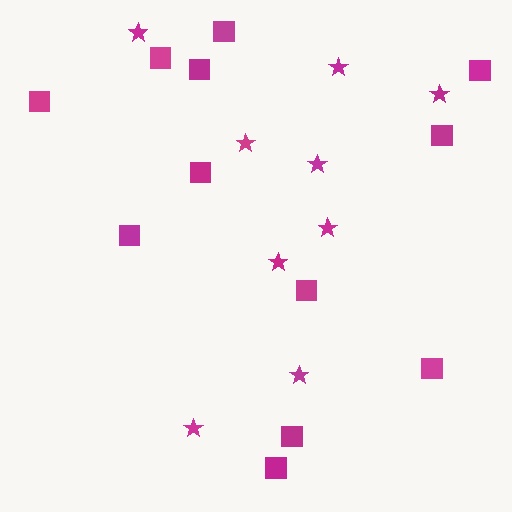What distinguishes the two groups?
There are 2 groups: one group of stars (9) and one group of squares (12).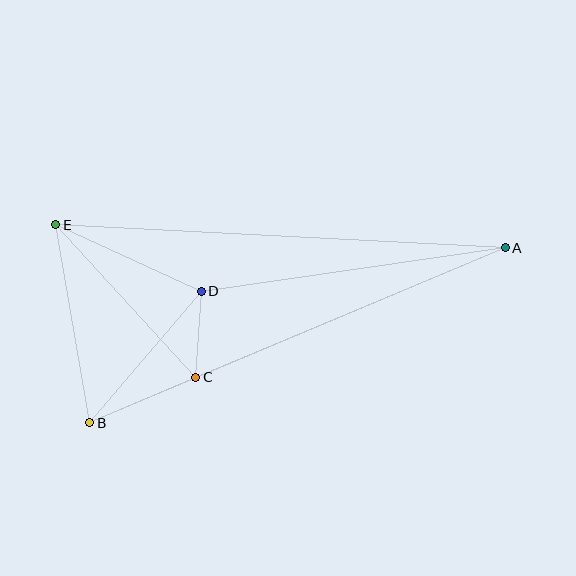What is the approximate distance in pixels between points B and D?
The distance between B and D is approximately 173 pixels.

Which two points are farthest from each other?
Points A and B are farthest from each other.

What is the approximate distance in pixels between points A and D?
The distance between A and D is approximately 307 pixels.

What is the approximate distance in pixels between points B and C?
The distance between B and C is approximately 115 pixels.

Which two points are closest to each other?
Points C and D are closest to each other.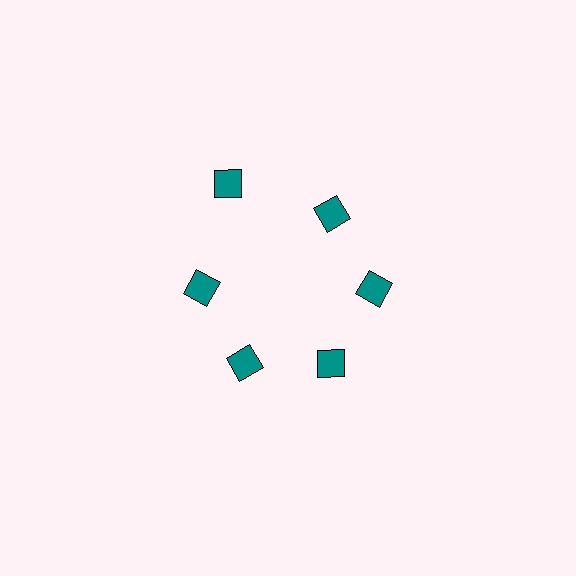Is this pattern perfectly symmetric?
No. The 6 teal squares are arranged in a ring, but one element near the 11 o'clock position is pushed outward from the center, breaking the 6-fold rotational symmetry.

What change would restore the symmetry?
The symmetry would be restored by moving it inward, back onto the ring so that all 6 squares sit at equal angles and equal distance from the center.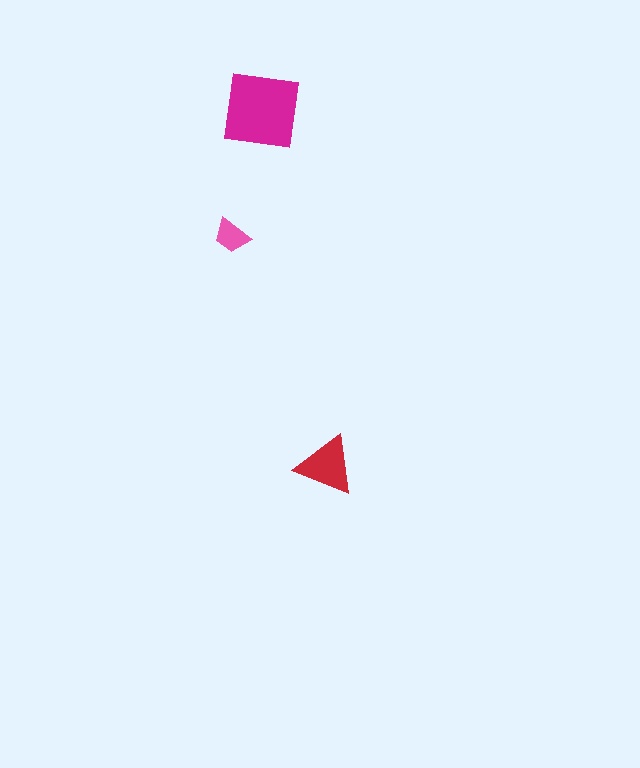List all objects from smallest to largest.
The pink trapezoid, the red triangle, the magenta square.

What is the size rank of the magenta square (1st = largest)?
1st.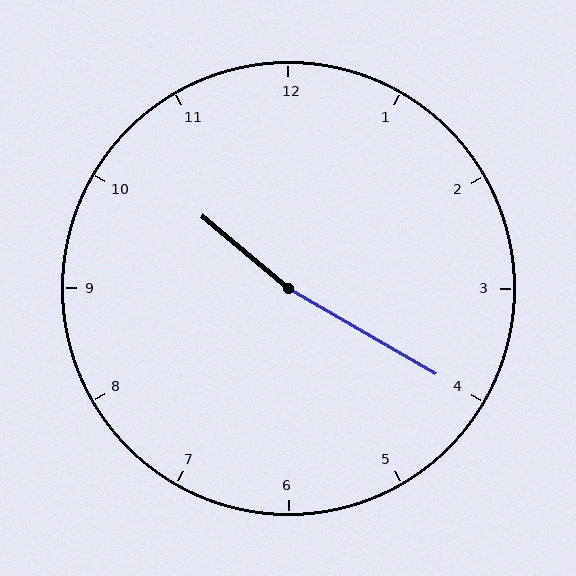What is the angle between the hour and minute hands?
Approximately 170 degrees.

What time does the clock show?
10:20.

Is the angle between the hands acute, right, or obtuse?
It is obtuse.